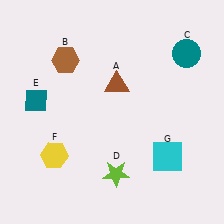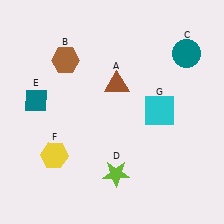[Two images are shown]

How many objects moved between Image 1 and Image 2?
1 object moved between the two images.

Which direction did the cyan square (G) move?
The cyan square (G) moved up.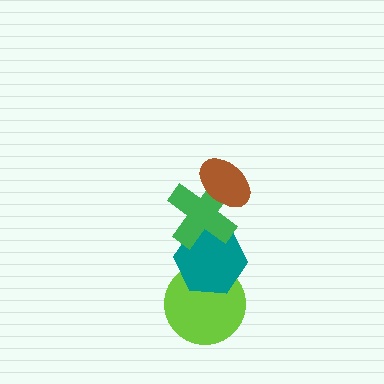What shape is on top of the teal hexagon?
The green cross is on top of the teal hexagon.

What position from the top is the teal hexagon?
The teal hexagon is 3rd from the top.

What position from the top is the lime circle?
The lime circle is 4th from the top.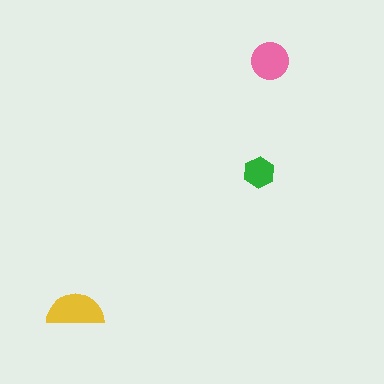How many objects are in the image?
There are 3 objects in the image.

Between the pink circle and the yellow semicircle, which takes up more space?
The yellow semicircle.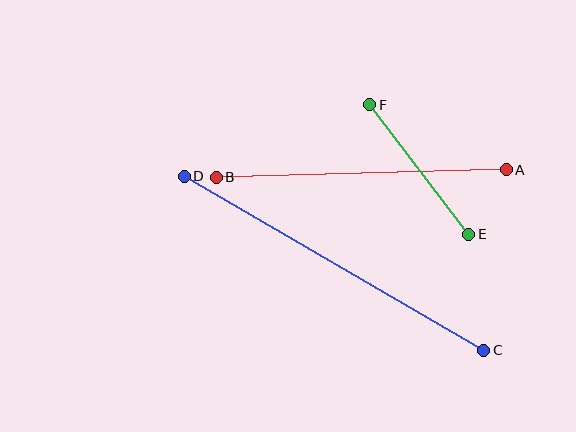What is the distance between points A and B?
The distance is approximately 290 pixels.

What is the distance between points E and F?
The distance is approximately 163 pixels.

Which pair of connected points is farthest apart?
Points C and D are farthest apart.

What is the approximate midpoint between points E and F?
The midpoint is at approximately (419, 170) pixels.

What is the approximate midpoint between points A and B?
The midpoint is at approximately (361, 174) pixels.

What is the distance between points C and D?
The distance is approximately 346 pixels.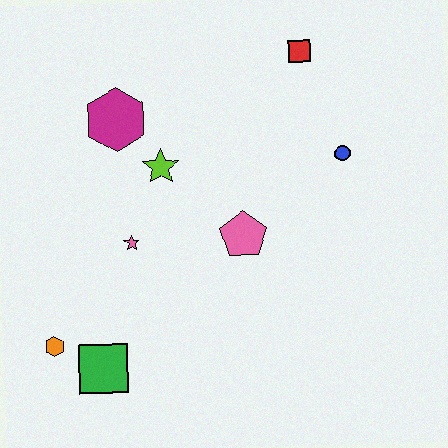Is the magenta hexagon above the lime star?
Yes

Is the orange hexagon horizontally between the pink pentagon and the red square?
No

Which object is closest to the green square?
The orange hexagon is closest to the green square.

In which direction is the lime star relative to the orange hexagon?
The lime star is above the orange hexagon.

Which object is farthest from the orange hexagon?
The red square is farthest from the orange hexagon.